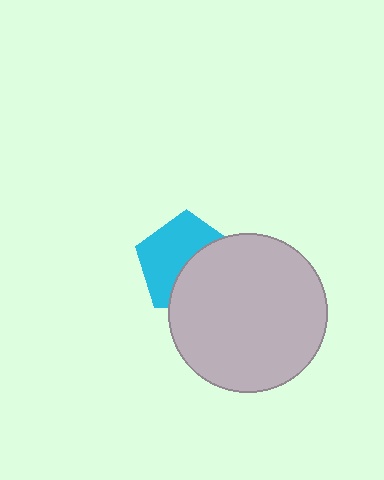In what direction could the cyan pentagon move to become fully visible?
The cyan pentagon could move toward the upper-left. That would shift it out from behind the light gray circle entirely.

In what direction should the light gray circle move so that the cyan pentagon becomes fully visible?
The light gray circle should move toward the lower-right. That is the shortest direction to clear the overlap and leave the cyan pentagon fully visible.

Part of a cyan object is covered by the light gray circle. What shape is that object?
It is a pentagon.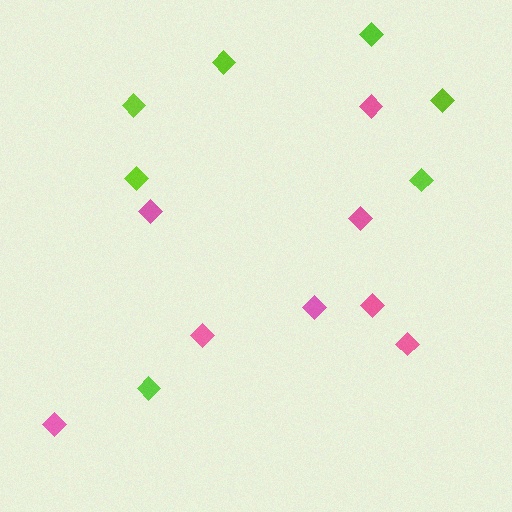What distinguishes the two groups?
There are 2 groups: one group of pink diamonds (8) and one group of lime diamonds (7).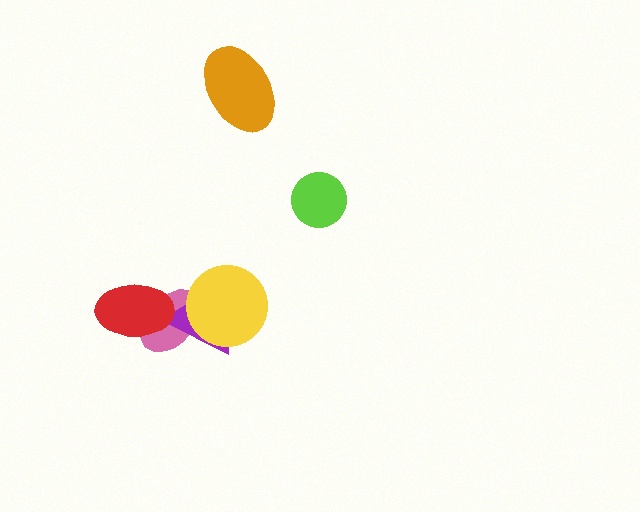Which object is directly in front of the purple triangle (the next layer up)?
The yellow circle is directly in front of the purple triangle.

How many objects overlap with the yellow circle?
2 objects overlap with the yellow circle.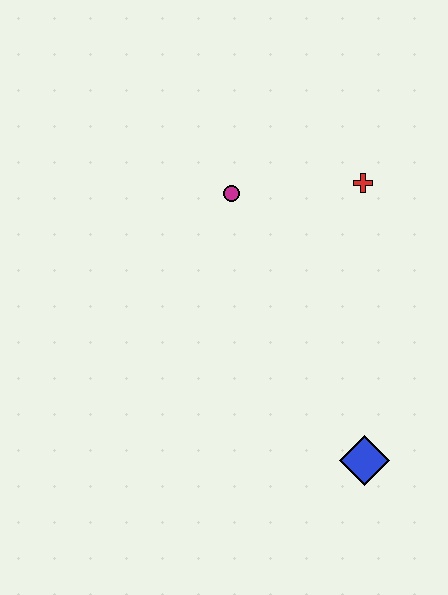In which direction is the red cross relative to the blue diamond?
The red cross is above the blue diamond.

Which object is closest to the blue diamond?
The red cross is closest to the blue diamond.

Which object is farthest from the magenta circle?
The blue diamond is farthest from the magenta circle.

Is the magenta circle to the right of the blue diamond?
No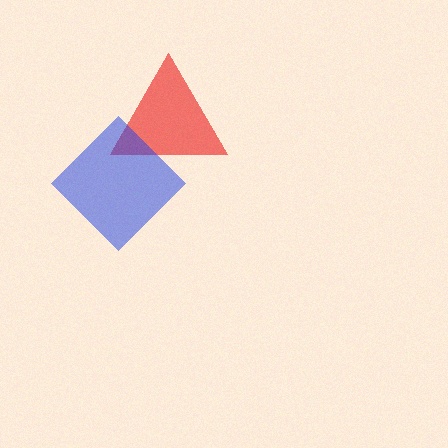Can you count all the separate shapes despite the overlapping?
Yes, there are 2 separate shapes.